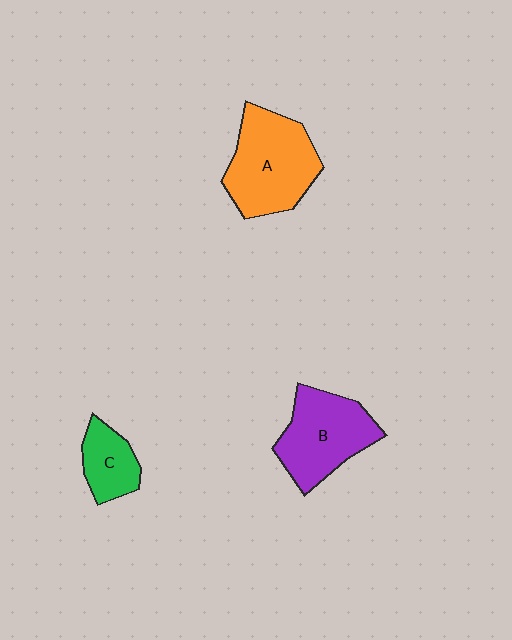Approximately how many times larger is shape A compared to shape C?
Approximately 2.2 times.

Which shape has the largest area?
Shape A (orange).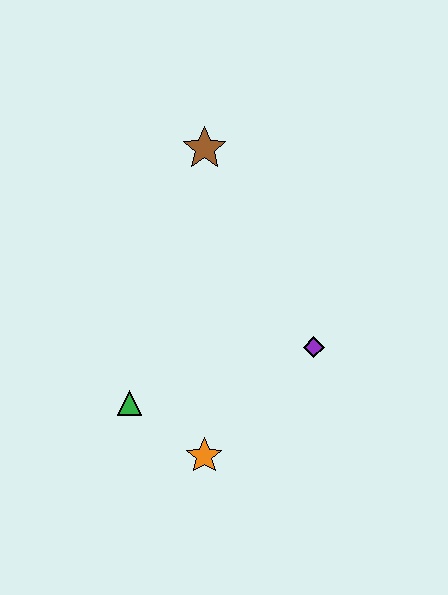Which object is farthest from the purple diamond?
The brown star is farthest from the purple diamond.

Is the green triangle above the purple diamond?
No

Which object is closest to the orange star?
The green triangle is closest to the orange star.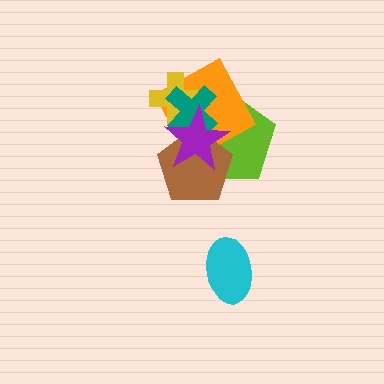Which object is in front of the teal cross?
The purple star is in front of the teal cross.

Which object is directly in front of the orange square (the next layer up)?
The brown pentagon is directly in front of the orange square.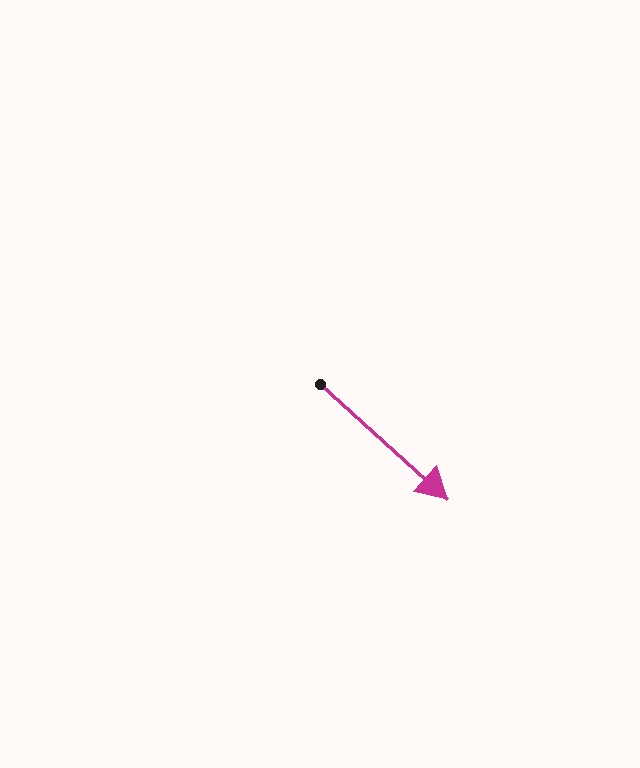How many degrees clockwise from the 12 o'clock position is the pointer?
Approximately 132 degrees.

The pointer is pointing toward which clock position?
Roughly 4 o'clock.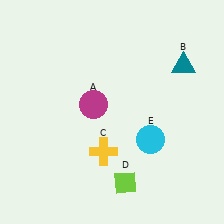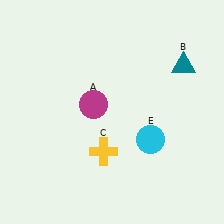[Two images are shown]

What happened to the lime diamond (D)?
The lime diamond (D) was removed in Image 2. It was in the bottom-right area of Image 1.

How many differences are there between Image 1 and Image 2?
There is 1 difference between the two images.